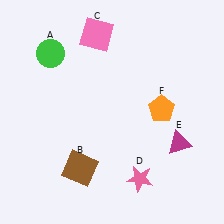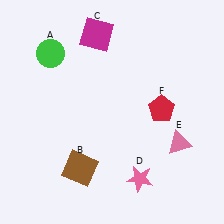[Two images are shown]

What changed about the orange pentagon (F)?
In Image 1, F is orange. In Image 2, it changed to red.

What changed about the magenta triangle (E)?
In Image 1, E is magenta. In Image 2, it changed to pink.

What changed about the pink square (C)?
In Image 1, C is pink. In Image 2, it changed to magenta.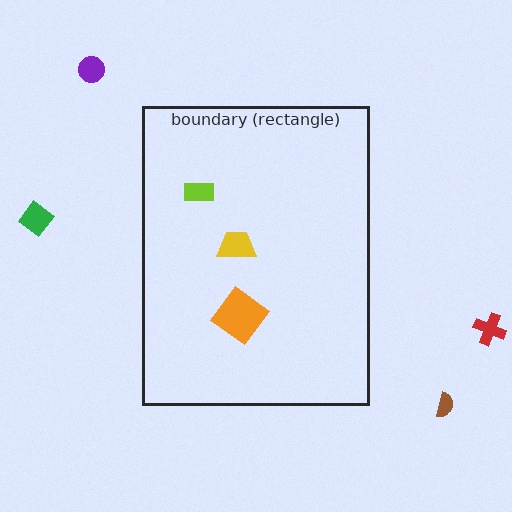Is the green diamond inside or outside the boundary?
Outside.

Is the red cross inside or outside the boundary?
Outside.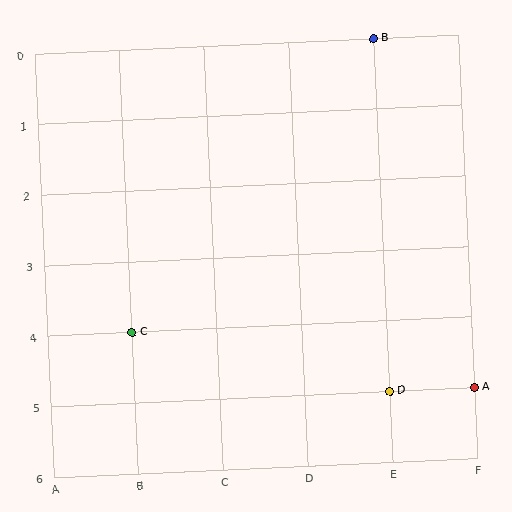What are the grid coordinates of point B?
Point B is at grid coordinates (E, 0).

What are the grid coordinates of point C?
Point C is at grid coordinates (B, 4).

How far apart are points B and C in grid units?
Points B and C are 3 columns and 4 rows apart (about 5.0 grid units diagonally).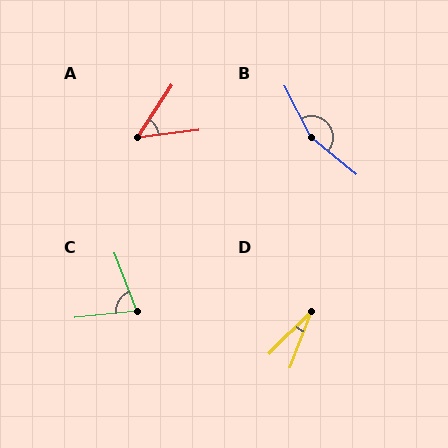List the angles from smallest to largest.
D (25°), A (50°), C (75°), B (156°).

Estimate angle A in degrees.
Approximately 50 degrees.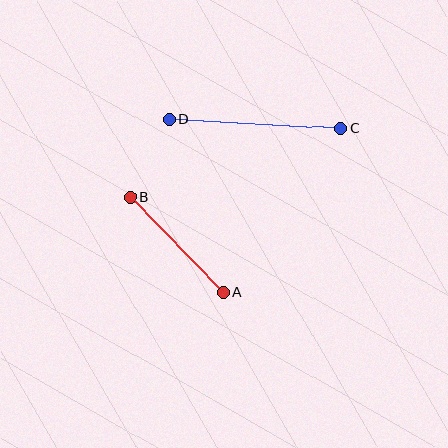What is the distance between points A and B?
The distance is approximately 133 pixels.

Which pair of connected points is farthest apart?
Points C and D are farthest apart.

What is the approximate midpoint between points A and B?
The midpoint is at approximately (177, 245) pixels.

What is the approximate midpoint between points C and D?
The midpoint is at approximately (255, 124) pixels.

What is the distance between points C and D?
The distance is approximately 172 pixels.